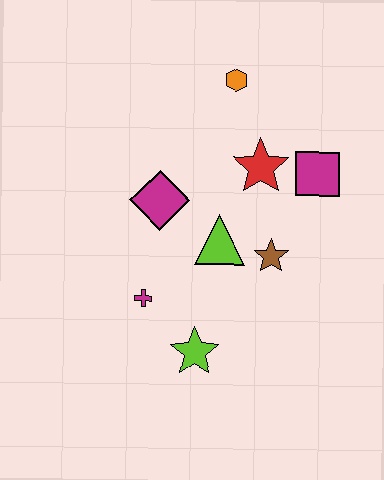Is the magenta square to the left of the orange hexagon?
No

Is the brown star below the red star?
Yes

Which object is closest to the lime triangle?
The brown star is closest to the lime triangle.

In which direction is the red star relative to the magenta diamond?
The red star is to the right of the magenta diamond.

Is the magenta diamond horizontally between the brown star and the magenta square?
No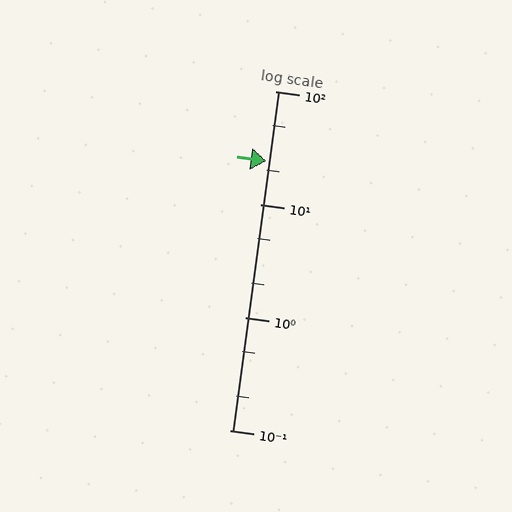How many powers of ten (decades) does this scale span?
The scale spans 3 decades, from 0.1 to 100.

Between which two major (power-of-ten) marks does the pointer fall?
The pointer is between 10 and 100.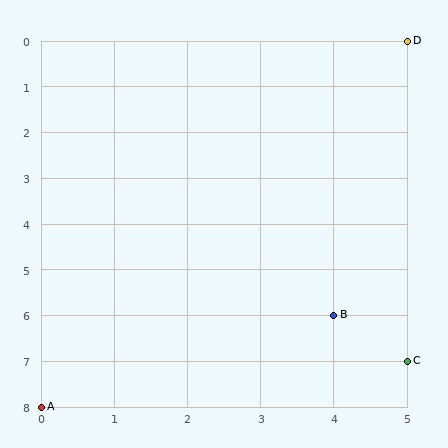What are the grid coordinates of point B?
Point B is at grid coordinates (4, 6).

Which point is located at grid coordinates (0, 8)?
Point A is at (0, 8).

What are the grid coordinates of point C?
Point C is at grid coordinates (5, 7).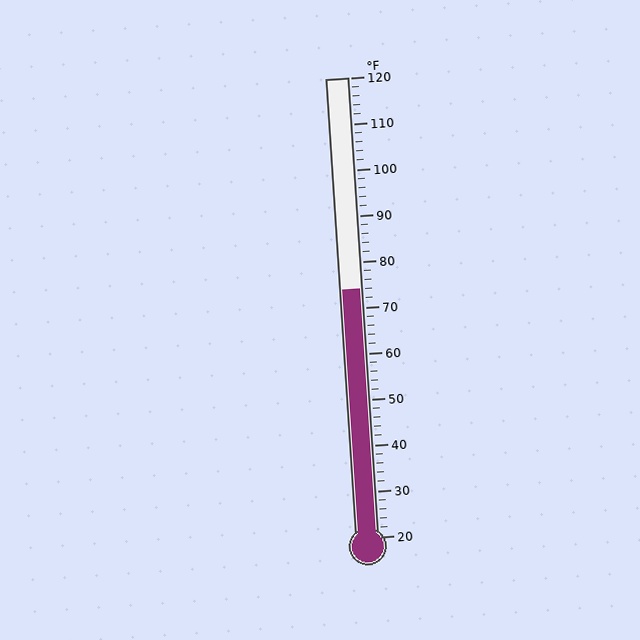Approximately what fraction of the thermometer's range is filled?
The thermometer is filled to approximately 55% of its range.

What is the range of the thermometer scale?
The thermometer scale ranges from 20°F to 120°F.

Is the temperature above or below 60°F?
The temperature is above 60°F.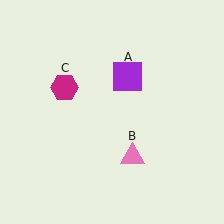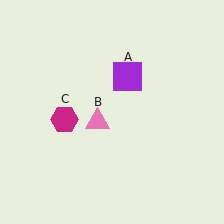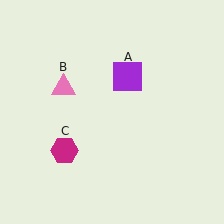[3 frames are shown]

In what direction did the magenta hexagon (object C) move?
The magenta hexagon (object C) moved down.